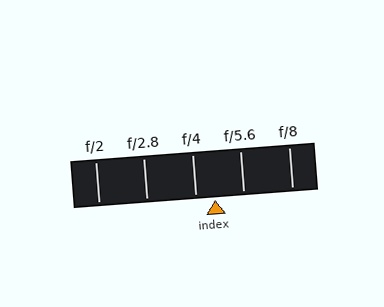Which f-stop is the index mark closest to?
The index mark is closest to f/4.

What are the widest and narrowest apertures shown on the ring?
The widest aperture shown is f/2 and the narrowest is f/8.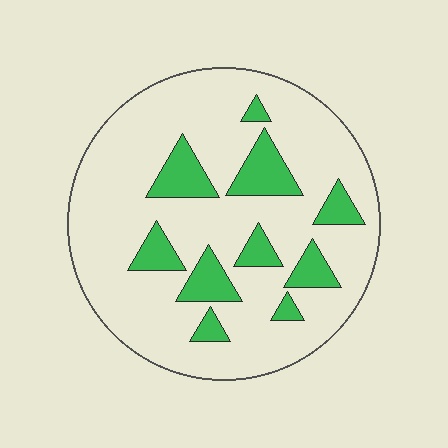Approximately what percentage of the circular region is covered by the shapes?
Approximately 20%.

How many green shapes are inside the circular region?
10.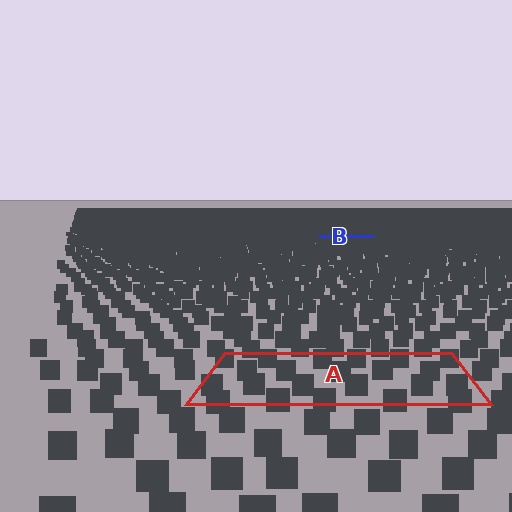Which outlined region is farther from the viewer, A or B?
Region B is farther from the viewer — the texture elements inside it appear smaller and more densely packed.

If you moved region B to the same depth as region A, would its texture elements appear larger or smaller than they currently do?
They would appear larger. At a closer depth, the same texture elements are projected at a bigger on-screen size.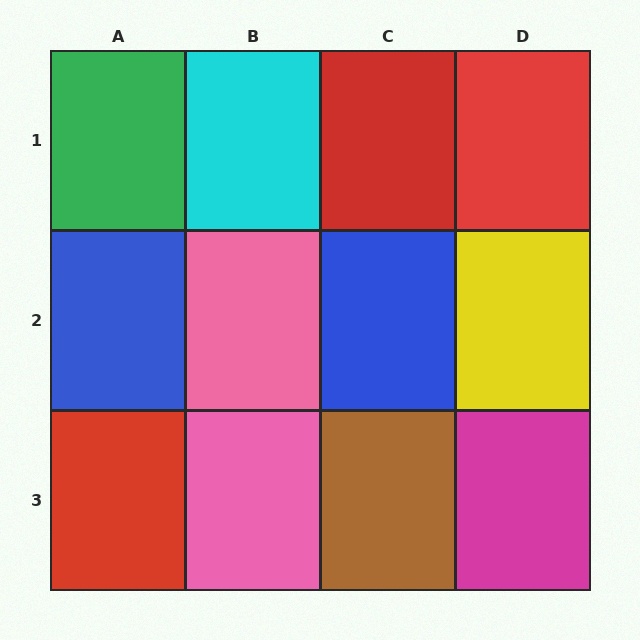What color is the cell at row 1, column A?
Green.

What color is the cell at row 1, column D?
Red.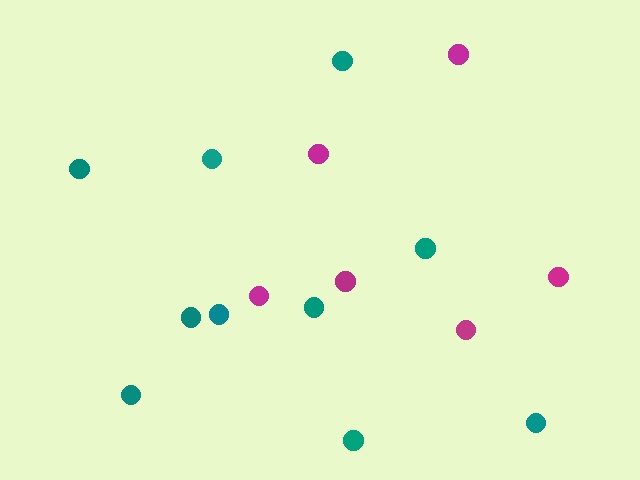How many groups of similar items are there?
There are 2 groups: one group of magenta circles (6) and one group of teal circles (10).